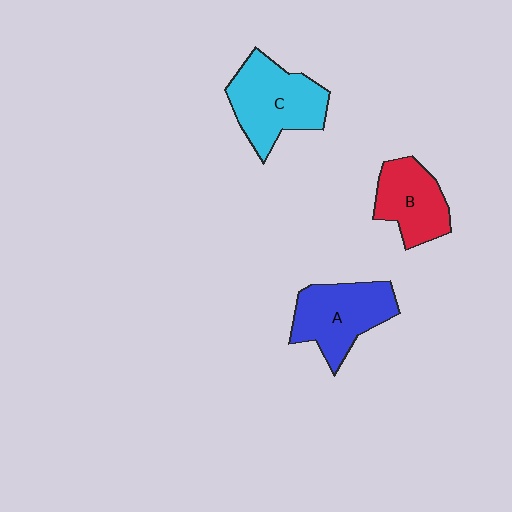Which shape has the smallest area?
Shape B (red).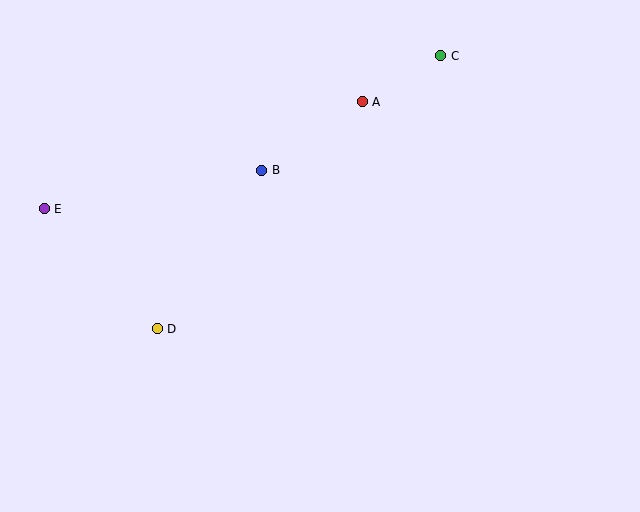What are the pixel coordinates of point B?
Point B is at (262, 170).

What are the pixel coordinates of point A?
Point A is at (362, 102).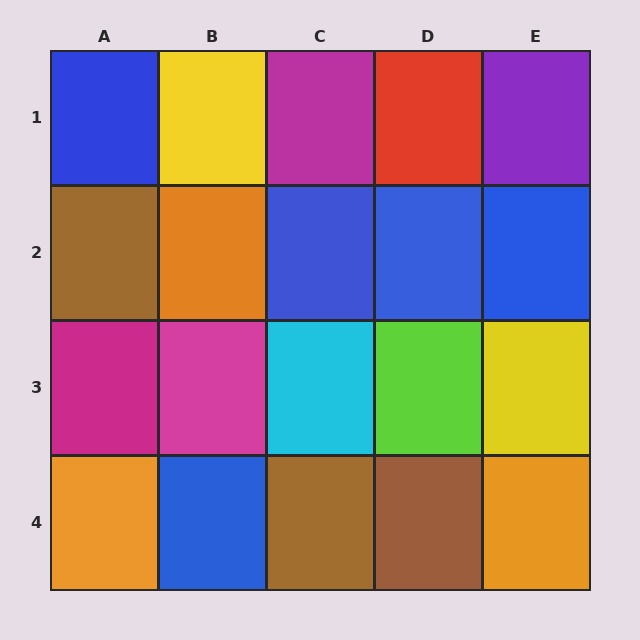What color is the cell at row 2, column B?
Orange.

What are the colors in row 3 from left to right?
Magenta, magenta, cyan, lime, yellow.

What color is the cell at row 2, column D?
Blue.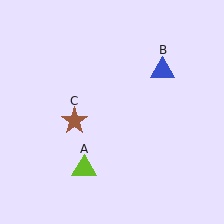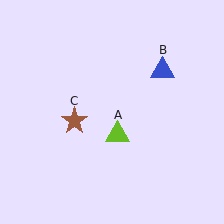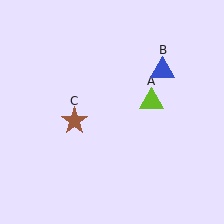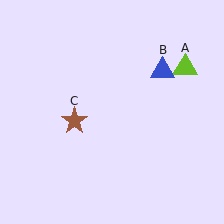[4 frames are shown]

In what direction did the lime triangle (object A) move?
The lime triangle (object A) moved up and to the right.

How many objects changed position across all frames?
1 object changed position: lime triangle (object A).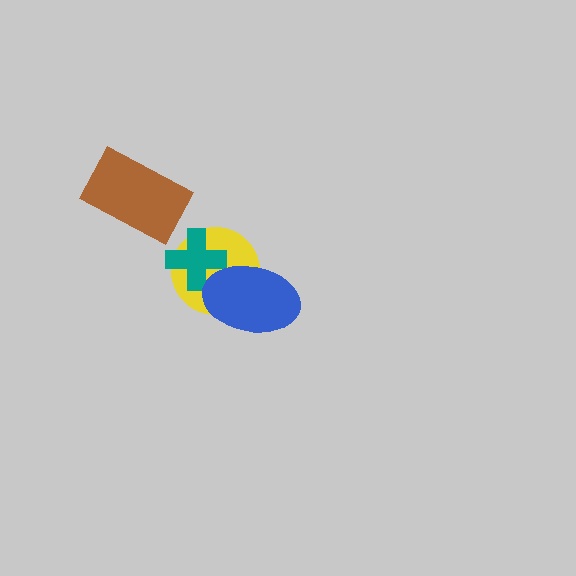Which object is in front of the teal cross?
The blue ellipse is in front of the teal cross.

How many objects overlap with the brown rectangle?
0 objects overlap with the brown rectangle.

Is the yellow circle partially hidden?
Yes, it is partially covered by another shape.